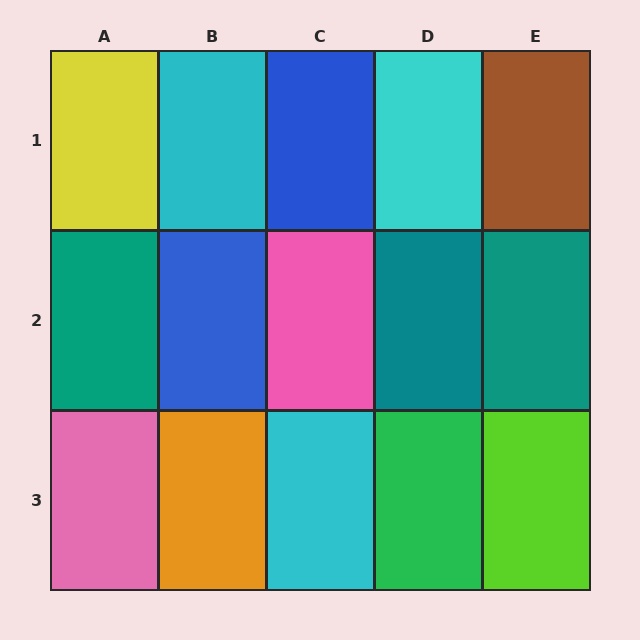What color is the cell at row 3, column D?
Green.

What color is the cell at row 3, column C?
Cyan.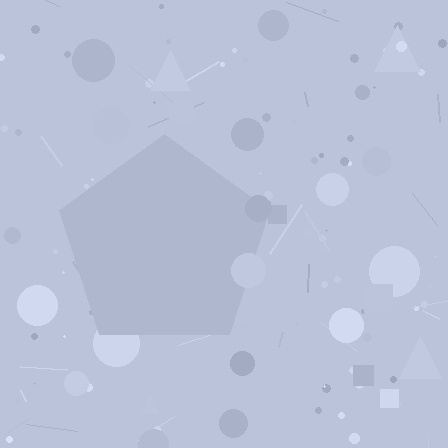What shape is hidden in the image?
A pentagon is hidden in the image.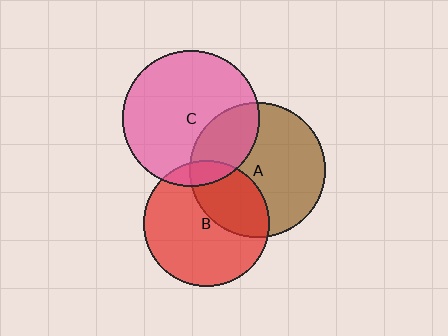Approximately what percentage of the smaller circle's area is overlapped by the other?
Approximately 25%.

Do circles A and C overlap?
Yes.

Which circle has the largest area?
Circle C (pink).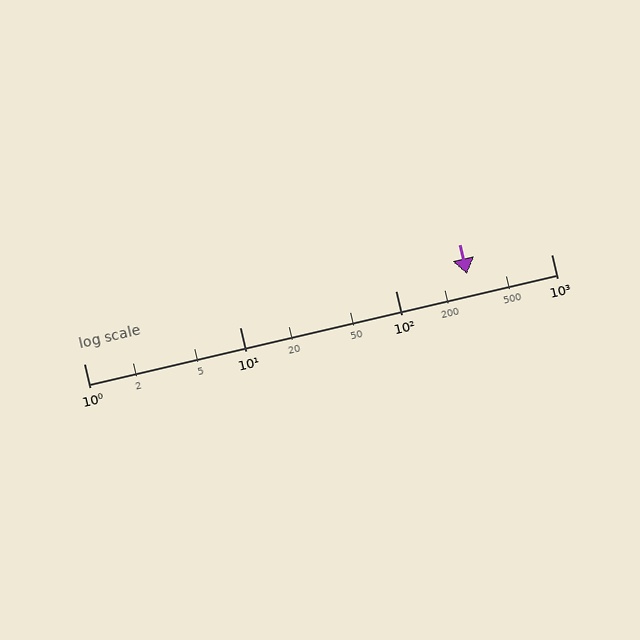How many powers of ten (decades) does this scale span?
The scale spans 3 decades, from 1 to 1000.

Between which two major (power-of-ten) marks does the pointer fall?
The pointer is between 100 and 1000.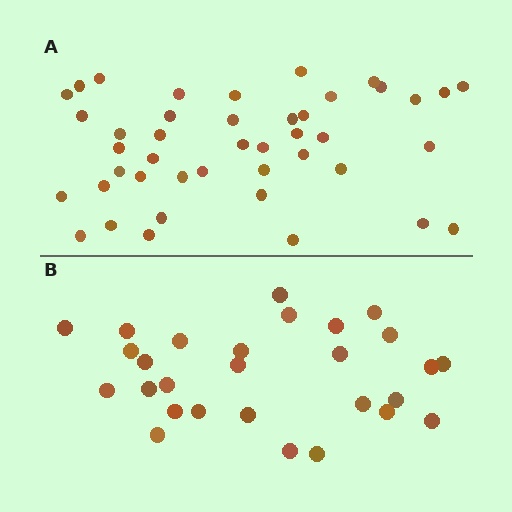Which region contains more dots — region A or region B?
Region A (the top region) has more dots.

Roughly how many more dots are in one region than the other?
Region A has approximately 15 more dots than region B.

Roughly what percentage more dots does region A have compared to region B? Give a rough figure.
About 55% more.